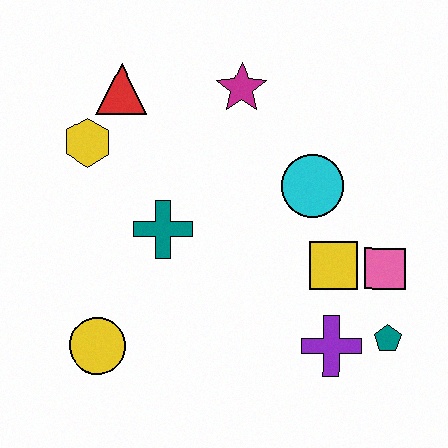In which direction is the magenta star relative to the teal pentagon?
The magenta star is above the teal pentagon.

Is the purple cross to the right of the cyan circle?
Yes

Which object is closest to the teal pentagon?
The purple cross is closest to the teal pentagon.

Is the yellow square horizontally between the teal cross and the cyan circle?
No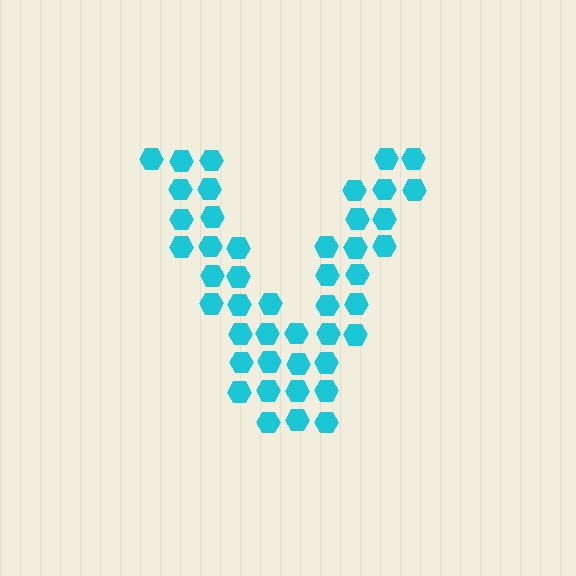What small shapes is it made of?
It is made of small hexagons.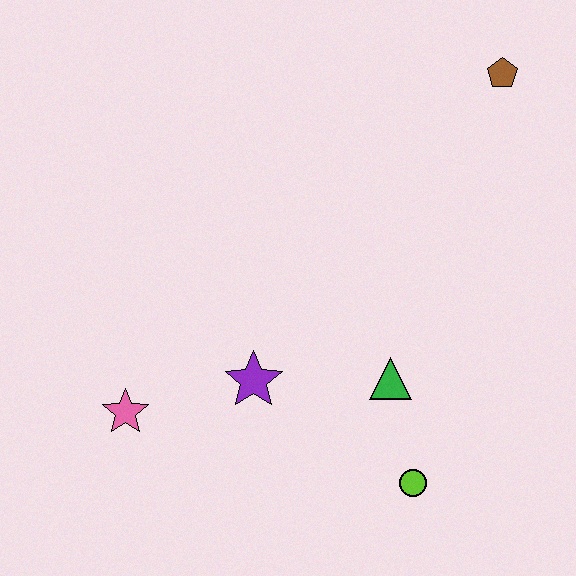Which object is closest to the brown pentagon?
The green triangle is closest to the brown pentagon.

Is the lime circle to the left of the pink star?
No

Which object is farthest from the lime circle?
The brown pentagon is farthest from the lime circle.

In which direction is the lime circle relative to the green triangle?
The lime circle is below the green triangle.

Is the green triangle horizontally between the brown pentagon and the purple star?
Yes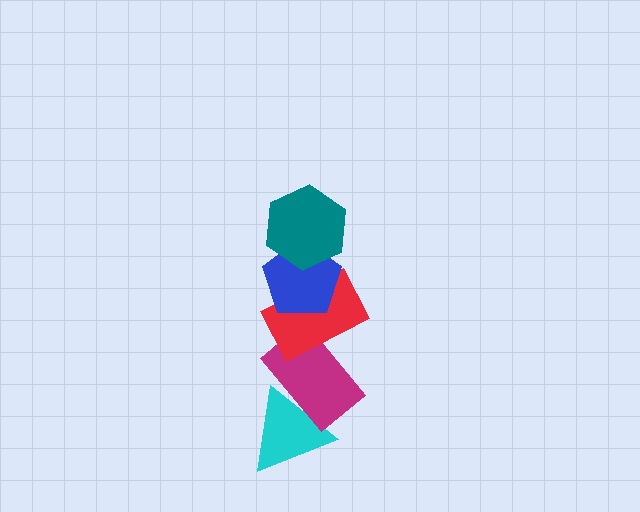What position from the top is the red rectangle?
The red rectangle is 3rd from the top.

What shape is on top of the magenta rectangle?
The red rectangle is on top of the magenta rectangle.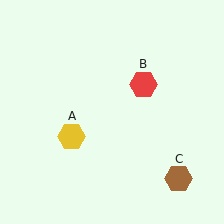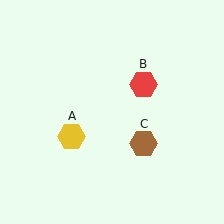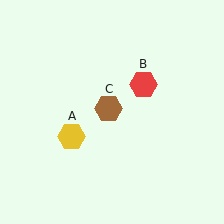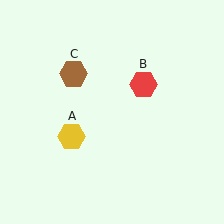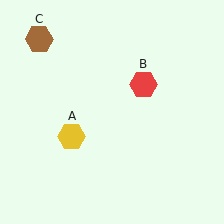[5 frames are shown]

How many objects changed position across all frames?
1 object changed position: brown hexagon (object C).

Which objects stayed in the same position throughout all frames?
Yellow hexagon (object A) and red hexagon (object B) remained stationary.